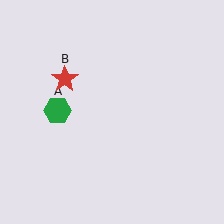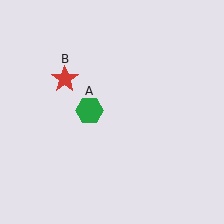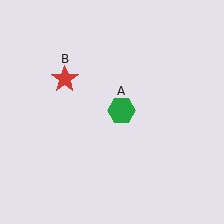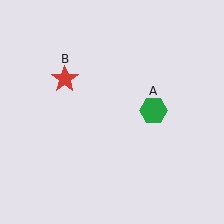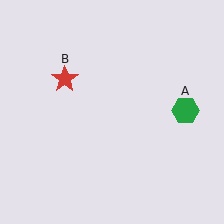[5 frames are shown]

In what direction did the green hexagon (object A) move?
The green hexagon (object A) moved right.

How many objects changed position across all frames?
1 object changed position: green hexagon (object A).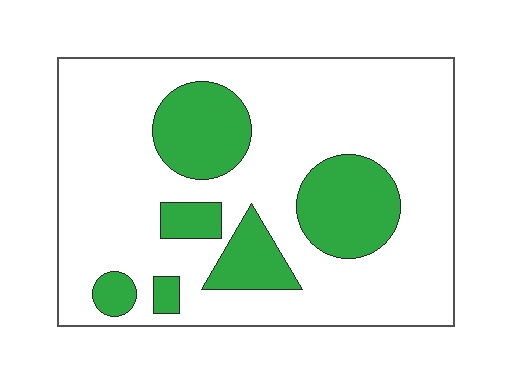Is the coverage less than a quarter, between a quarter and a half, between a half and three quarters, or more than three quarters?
Less than a quarter.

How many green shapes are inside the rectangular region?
6.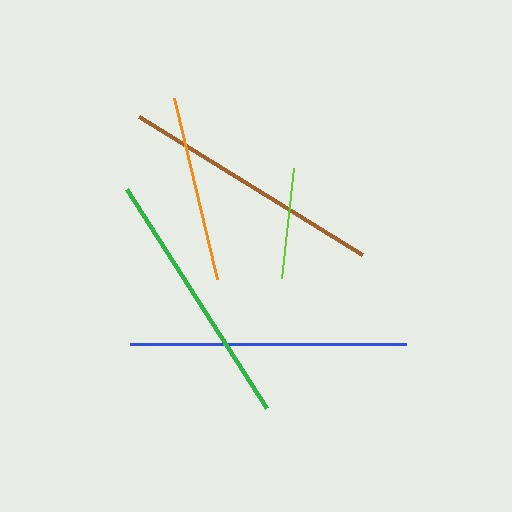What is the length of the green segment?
The green segment is approximately 261 pixels long.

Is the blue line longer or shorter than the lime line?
The blue line is longer than the lime line.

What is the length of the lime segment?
The lime segment is approximately 110 pixels long.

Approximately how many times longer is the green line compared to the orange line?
The green line is approximately 1.4 times the length of the orange line.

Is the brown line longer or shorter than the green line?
The brown line is longer than the green line.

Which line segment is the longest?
The blue line is the longest at approximately 276 pixels.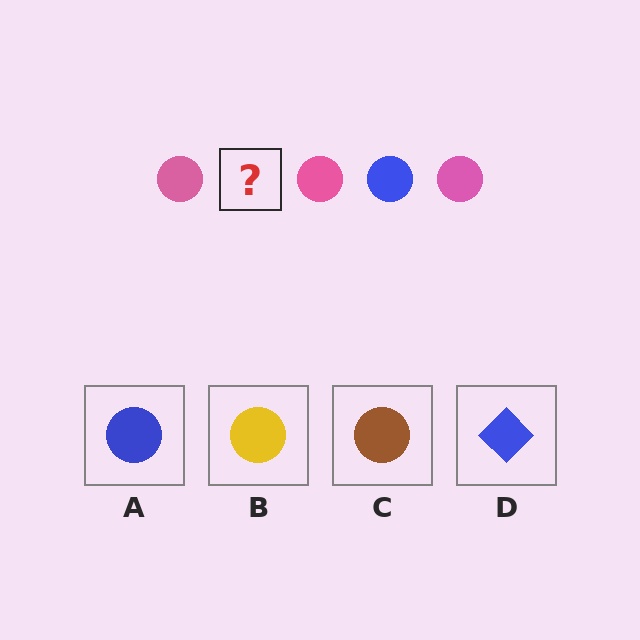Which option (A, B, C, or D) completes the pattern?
A.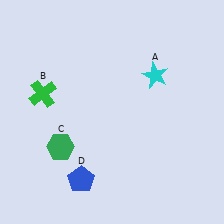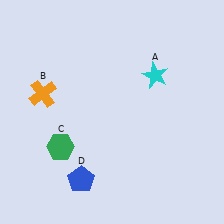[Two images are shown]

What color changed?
The cross (B) changed from green in Image 1 to orange in Image 2.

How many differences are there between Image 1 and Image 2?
There is 1 difference between the two images.